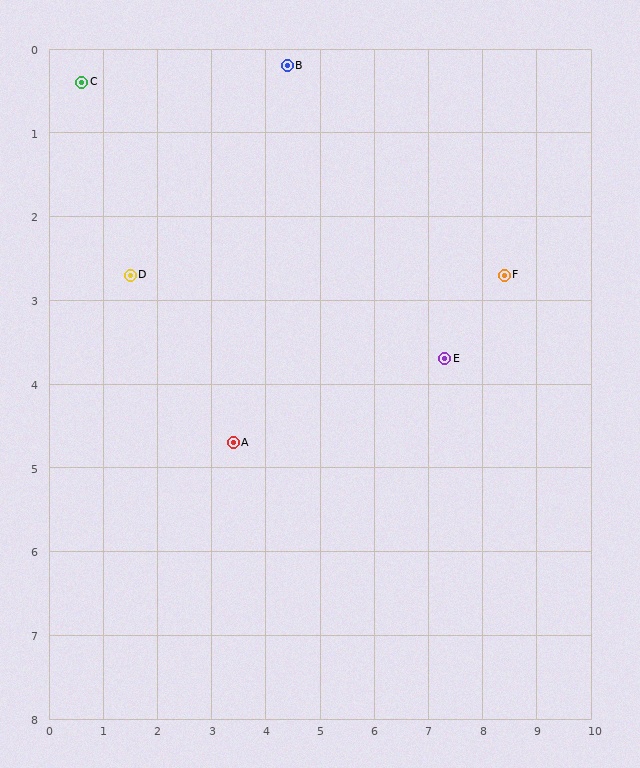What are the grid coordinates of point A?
Point A is at approximately (3.4, 4.7).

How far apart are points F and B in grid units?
Points F and B are about 4.7 grid units apart.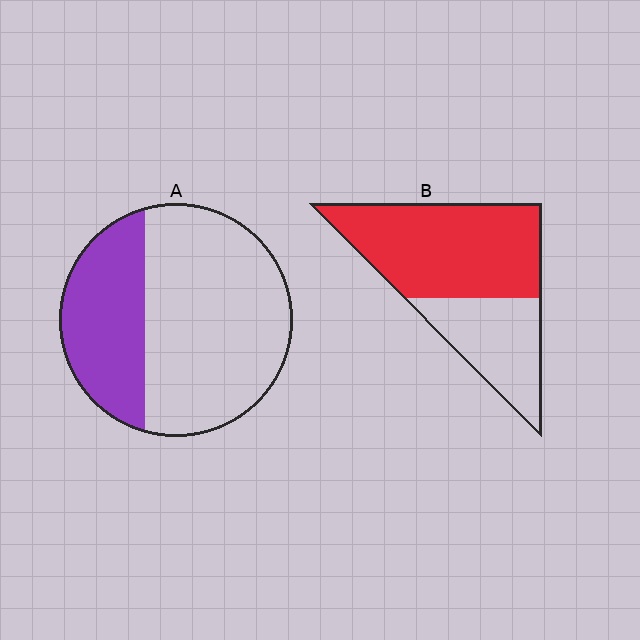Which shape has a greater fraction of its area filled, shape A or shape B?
Shape B.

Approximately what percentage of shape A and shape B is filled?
A is approximately 35% and B is approximately 65%.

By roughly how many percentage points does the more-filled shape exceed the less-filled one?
By roughly 30 percentage points (B over A).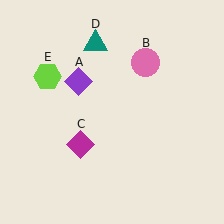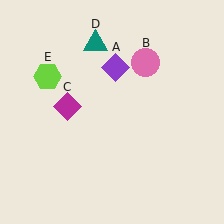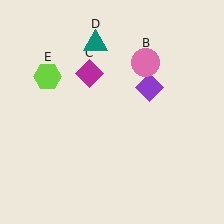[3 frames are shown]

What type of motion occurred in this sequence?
The purple diamond (object A), magenta diamond (object C) rotated clockwise around the center of the scene.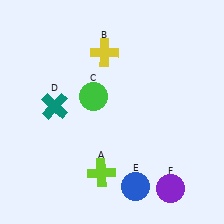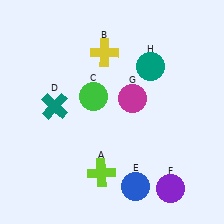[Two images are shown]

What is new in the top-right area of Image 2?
A magenta circle (G) was added in the top-right area of Image 2.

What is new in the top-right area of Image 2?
A teal circle (H) was added in the top-right area of Image 2.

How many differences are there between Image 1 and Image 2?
There are 2 differences between the two images.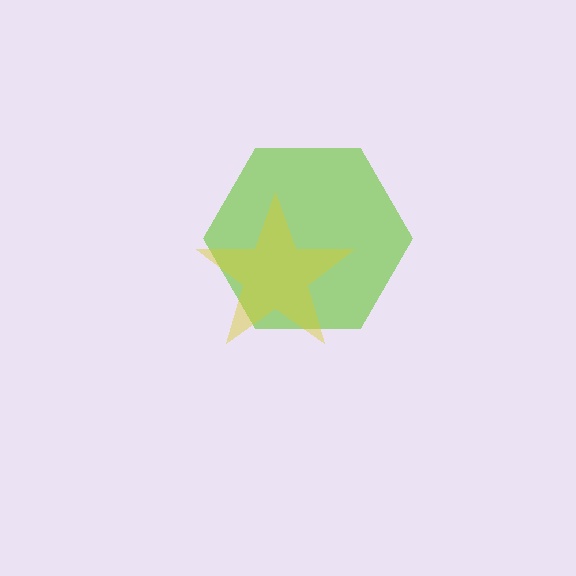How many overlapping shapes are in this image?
There are 2 overlapping shapes in the image.